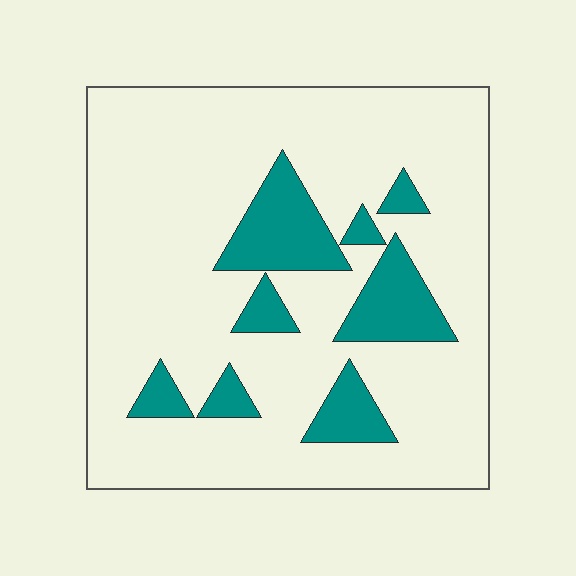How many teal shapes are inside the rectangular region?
8.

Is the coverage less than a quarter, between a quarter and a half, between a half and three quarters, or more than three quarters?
Less than a quarter.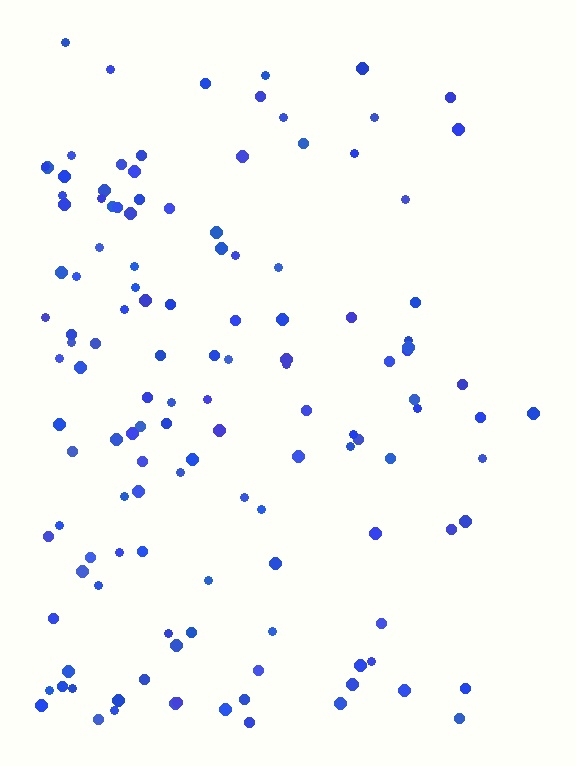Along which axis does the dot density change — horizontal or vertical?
Horizontal.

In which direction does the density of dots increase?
From right to left, with the left side densest.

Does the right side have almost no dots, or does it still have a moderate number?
Still a moderate number, just noticeably fewer than the left.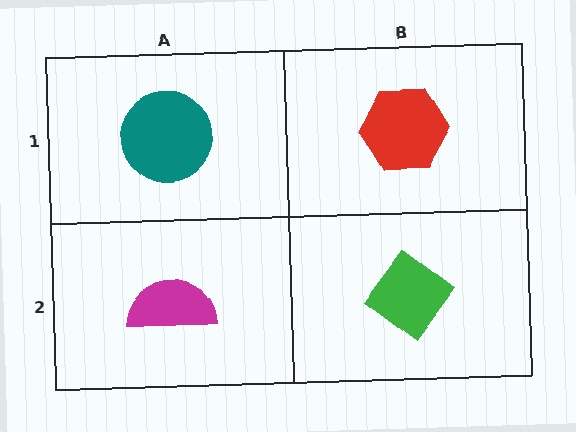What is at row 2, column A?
A magenta semicircle.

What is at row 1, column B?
A red hexagon.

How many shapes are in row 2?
2 shapes.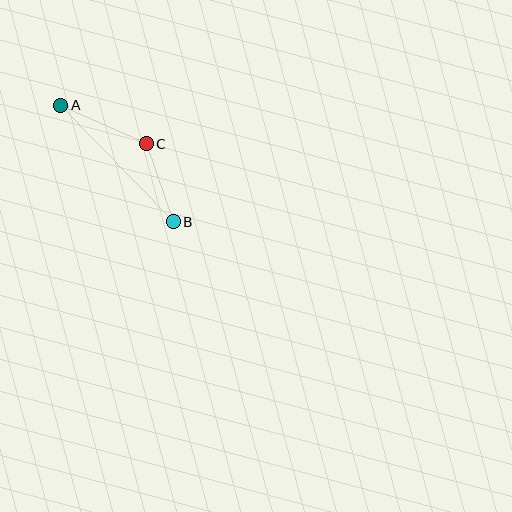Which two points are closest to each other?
Points B and C are closest to each other.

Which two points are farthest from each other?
Points A and B are farthest from each other.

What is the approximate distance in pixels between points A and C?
The distance between A and C is approximately 94 pixels.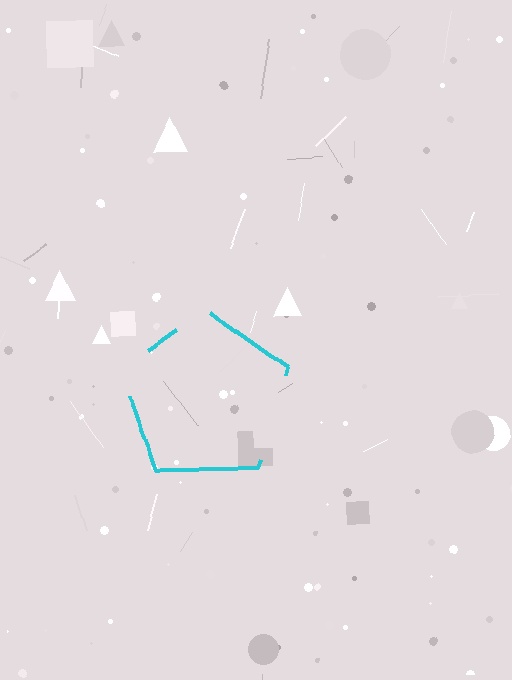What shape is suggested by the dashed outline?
The dashed outline suggests a pentagon.